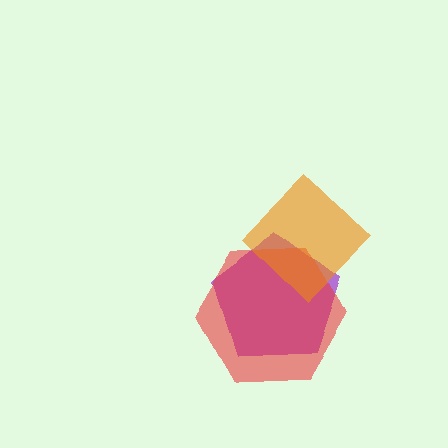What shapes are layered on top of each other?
The layered shapes are: a purple pentagon, a red hexagon, an orange diamond.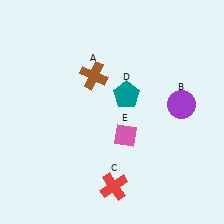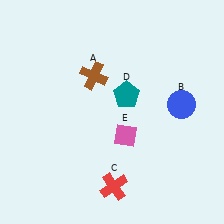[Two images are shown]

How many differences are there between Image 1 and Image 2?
There is 1 difference between the two images.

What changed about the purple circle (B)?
In Image 1, B is purple. In Image 2, it changed to blue.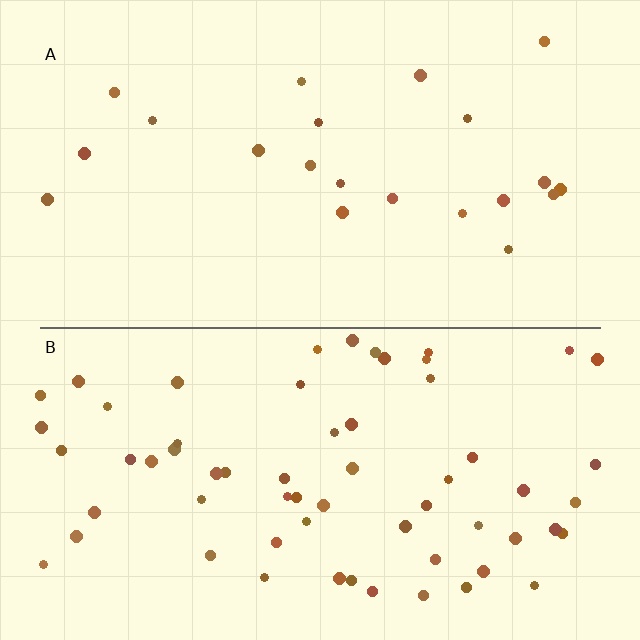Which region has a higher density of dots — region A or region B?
B (the bottom).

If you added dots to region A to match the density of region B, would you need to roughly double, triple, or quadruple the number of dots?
Approximately triple.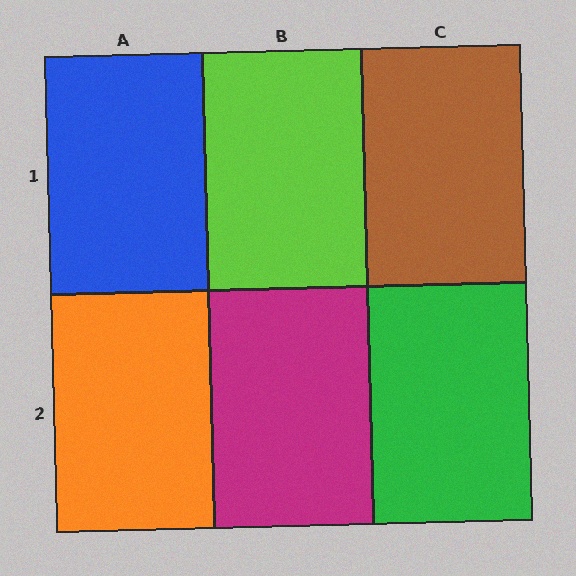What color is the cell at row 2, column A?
Orange.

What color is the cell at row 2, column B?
Magenta.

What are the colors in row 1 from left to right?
Blue, lime, brown.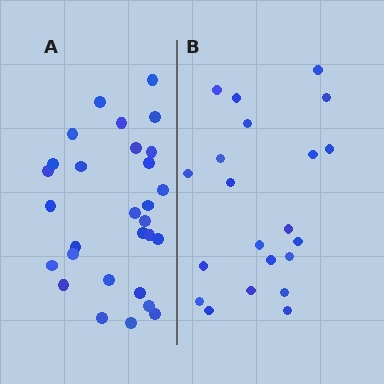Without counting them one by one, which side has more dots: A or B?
Region A (the left region) has more dots.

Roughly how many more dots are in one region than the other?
Region A has roughly 8 or so more dots than region B.